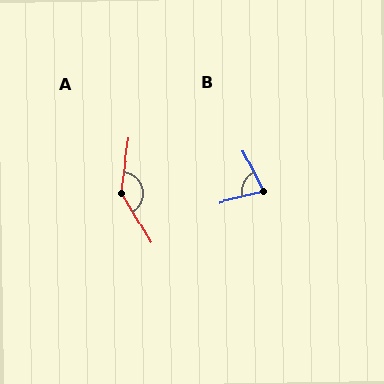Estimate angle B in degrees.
Approximately 79 degrees.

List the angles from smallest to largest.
B (79°), A (141°).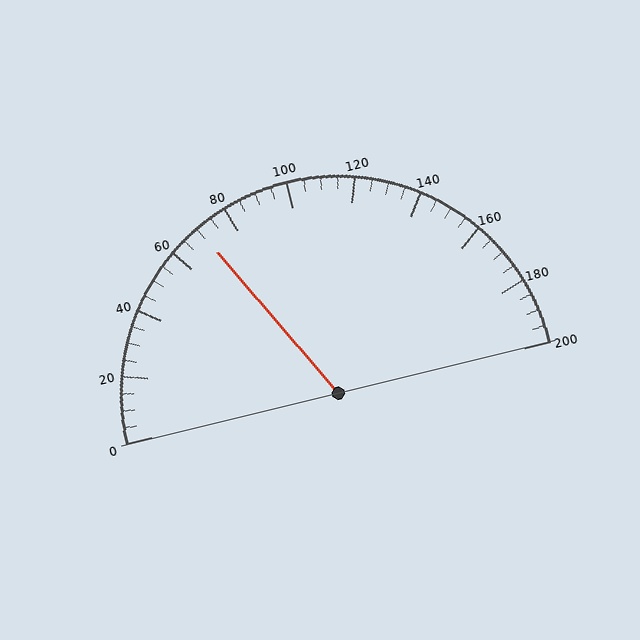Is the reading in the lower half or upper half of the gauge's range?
The reading is in the lower half of the range (0 to 200).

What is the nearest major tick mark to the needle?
The nearest major tick mark is 80.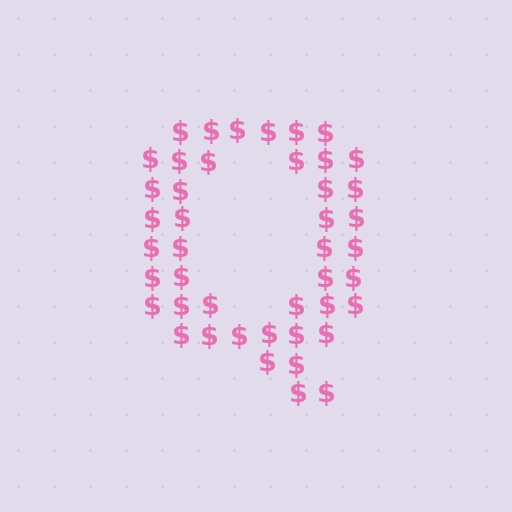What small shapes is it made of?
It is made of small dollar signs.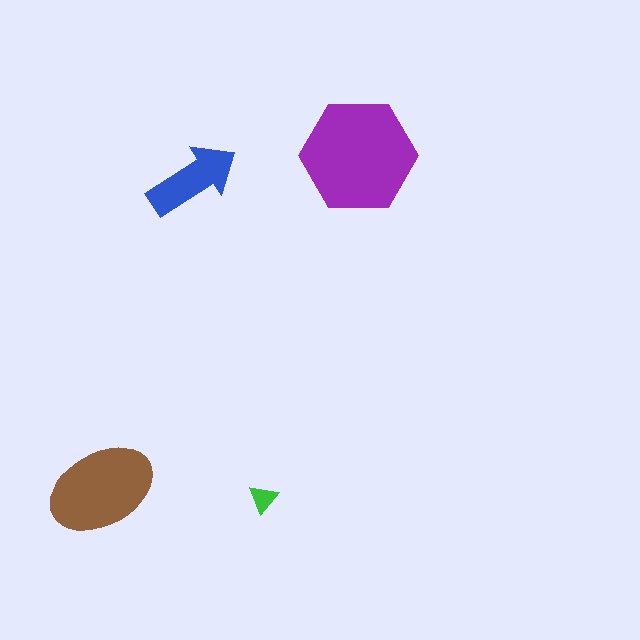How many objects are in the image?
There are 4 objects in the image.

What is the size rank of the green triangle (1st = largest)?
4th.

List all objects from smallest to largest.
The green triangle, the blue arrow, the brown ellipse, the purple hexagon.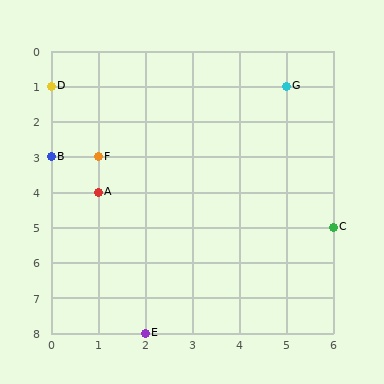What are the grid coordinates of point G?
Point G is at grid coordinates (5, 1).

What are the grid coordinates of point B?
Point B is at grid coordinates (0, 3).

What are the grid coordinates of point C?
Point C is at grid coordinates (6, 5).